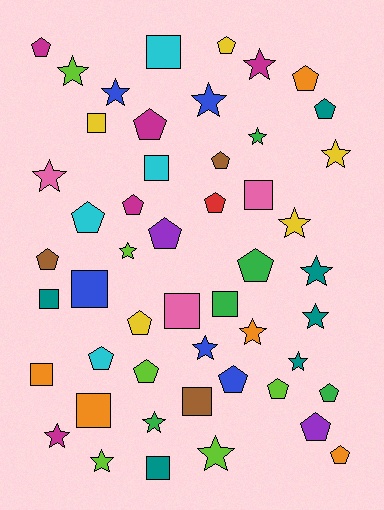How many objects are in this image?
There are 50 objects.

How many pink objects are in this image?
There are 3 pink objects.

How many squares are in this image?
There are 12 squares.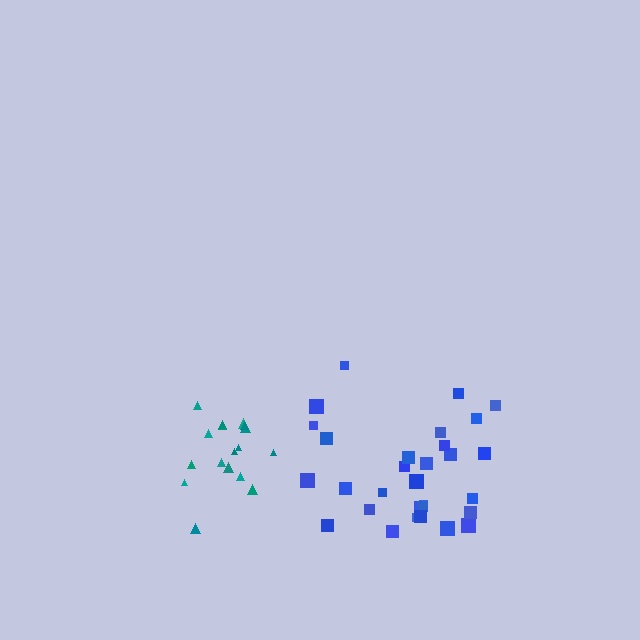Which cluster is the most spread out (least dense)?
Blue.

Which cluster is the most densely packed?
Teal.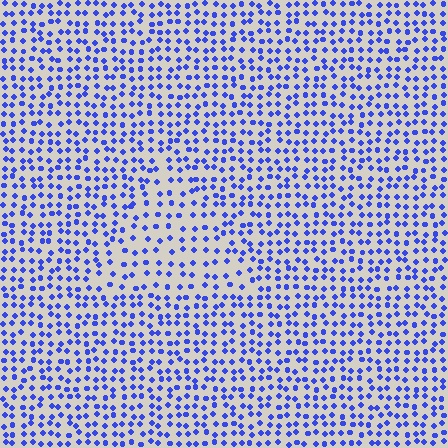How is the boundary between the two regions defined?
The boundary is defined by a change in element density (approximately 1.6x ratio). All elements are the same color, size, and shape.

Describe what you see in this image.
The image contains small blue elements arranged at two different densities. A triangle-shaped region is visible where the elements are less densely packed than the surrounding area.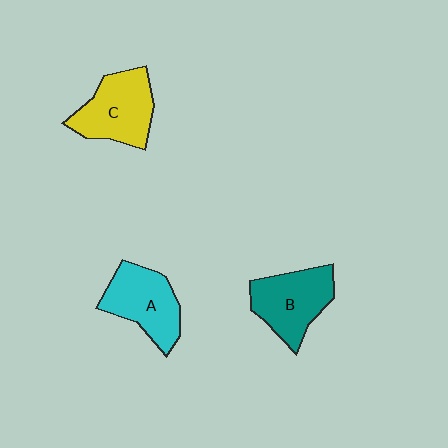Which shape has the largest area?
Shape C (yellow).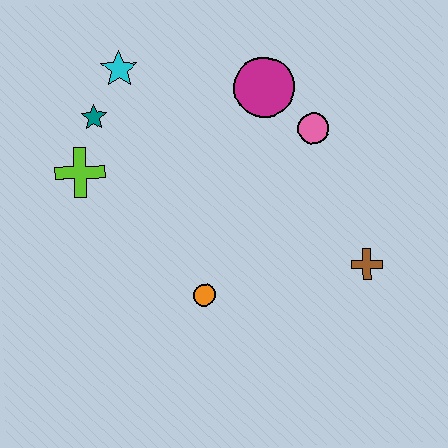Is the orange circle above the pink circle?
No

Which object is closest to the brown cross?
The pink circle is closest to the brown cross.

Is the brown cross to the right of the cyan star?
Yes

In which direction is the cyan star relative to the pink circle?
The cyan star is to the left of the pink circle.